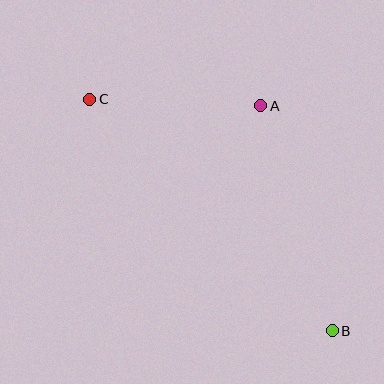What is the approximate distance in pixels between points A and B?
The distance between A and B is approximately 236 pixels.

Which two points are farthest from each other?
Points B and C are farthest from each other.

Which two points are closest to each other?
Points A and C are closest to each other.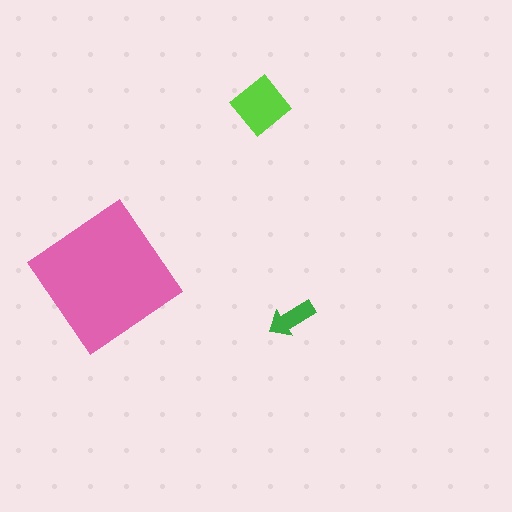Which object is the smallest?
The green arrow.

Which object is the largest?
The pink diamond.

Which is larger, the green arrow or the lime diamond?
The lime diamond.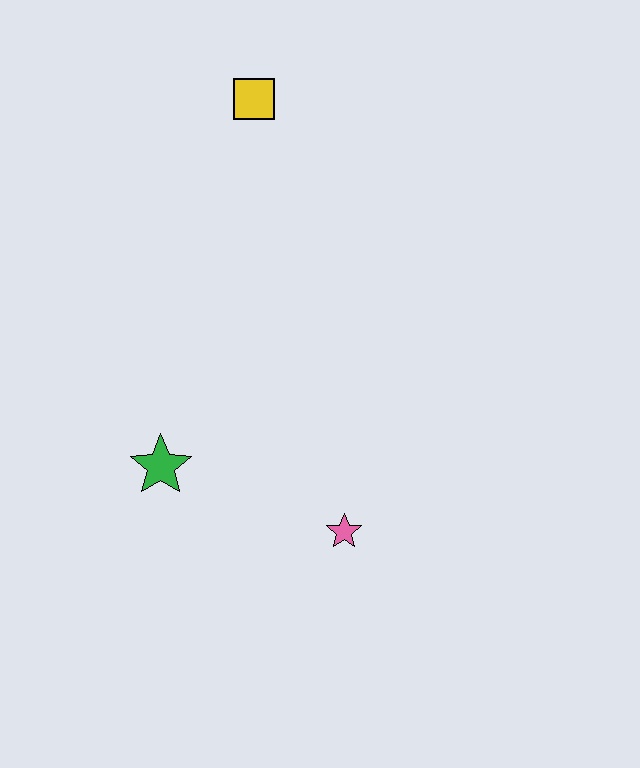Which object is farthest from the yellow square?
The pink star is farthest from the yellow square.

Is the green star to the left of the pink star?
Yes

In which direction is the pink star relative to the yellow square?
The pink star is below the yellow square.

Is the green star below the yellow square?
Yes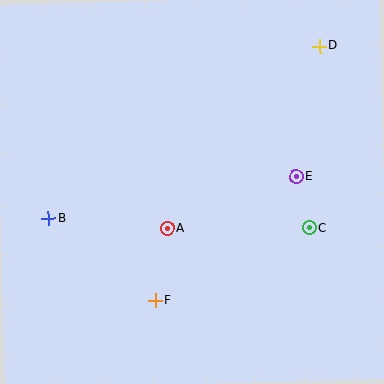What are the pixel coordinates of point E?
Point E is at (296, 176).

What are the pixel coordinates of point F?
Point F is at (155, 300).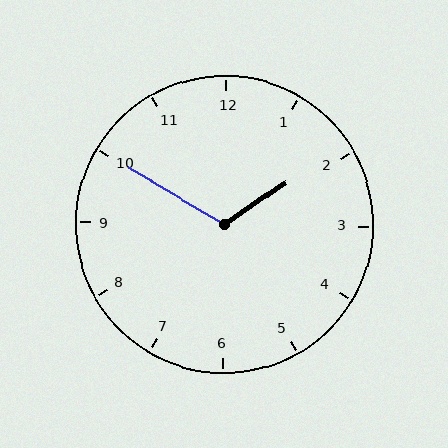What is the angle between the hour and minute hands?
Approximately 115 degrees.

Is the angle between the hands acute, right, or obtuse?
It is obtuse.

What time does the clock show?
1:50.